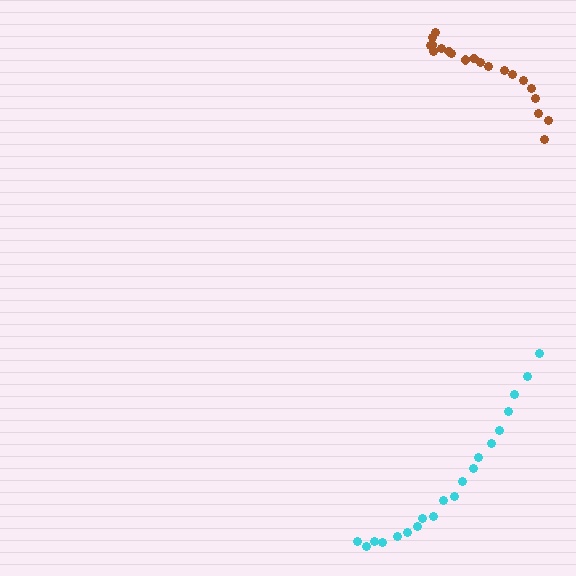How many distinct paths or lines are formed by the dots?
There are 2 distinct paths.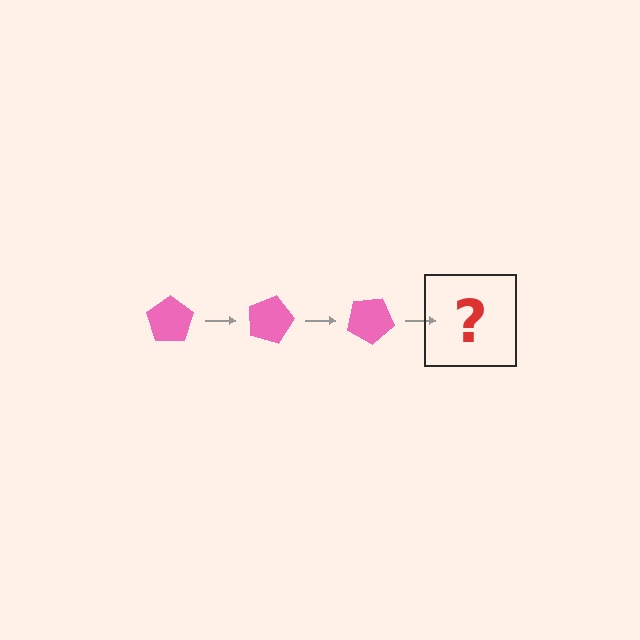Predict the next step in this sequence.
The next step is a pink pentagon rotated 45 degrees.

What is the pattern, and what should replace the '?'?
The pattern is that the pentagon rotates 15 degrees each step. The '?' should be a pink pentagon rotated 45 degrees.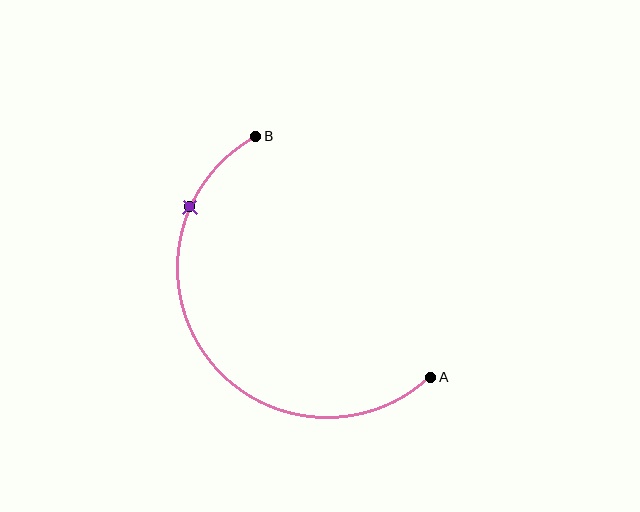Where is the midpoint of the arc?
The arc midpoint is the point on the curve farthest from the straight line joining A and B. It sits below and to the left of that line.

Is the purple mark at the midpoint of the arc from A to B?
No. The purple mark lies on the arc but is closer to endpoint B. The arc midpoint would be at the point on the curve equidistant along the arc from both A and B.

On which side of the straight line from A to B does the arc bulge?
The arc bulges below and to the left of the straight line connecting A and B.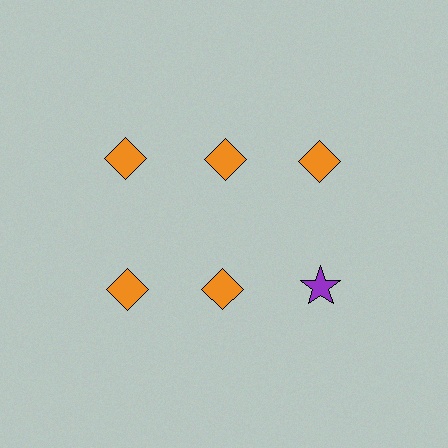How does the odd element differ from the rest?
It differs in both color (purple instead of orange) and shape (star instead of diamond).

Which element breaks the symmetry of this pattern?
The purple star in the second row, center column breaks the symmetry. All other shapes are orange diamonds.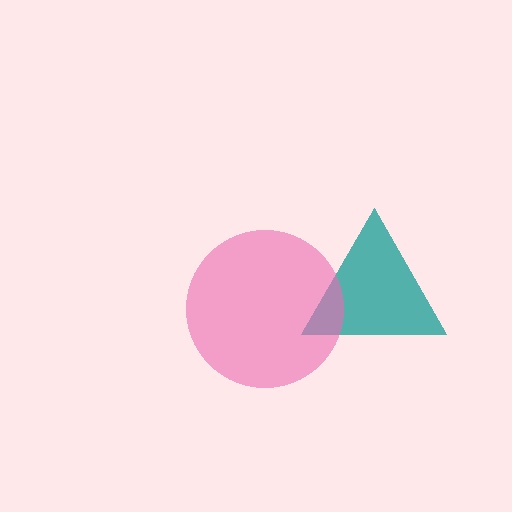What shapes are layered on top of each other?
The layered shapes are: a teal triangle, a pink circle.